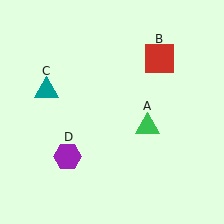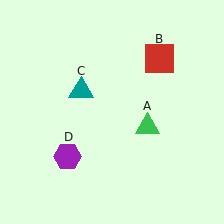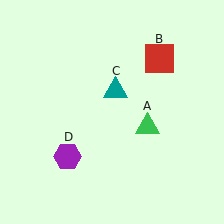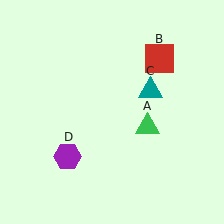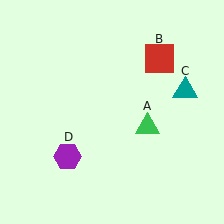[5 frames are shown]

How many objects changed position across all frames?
1 object changed position: teal triangle (object C).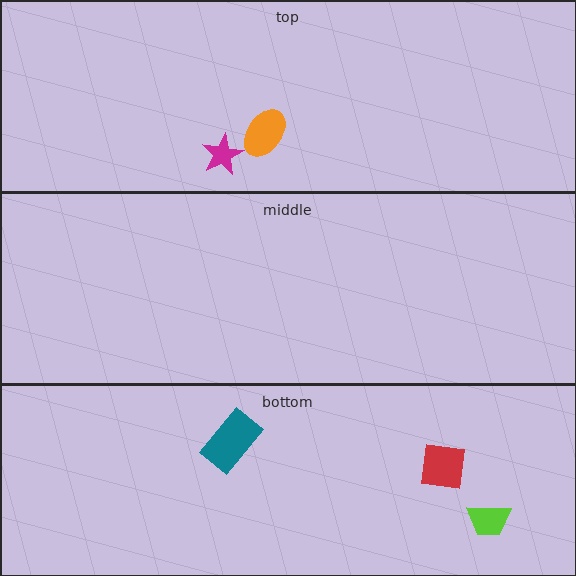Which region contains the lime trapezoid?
The bottom region.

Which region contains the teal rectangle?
The bottom region.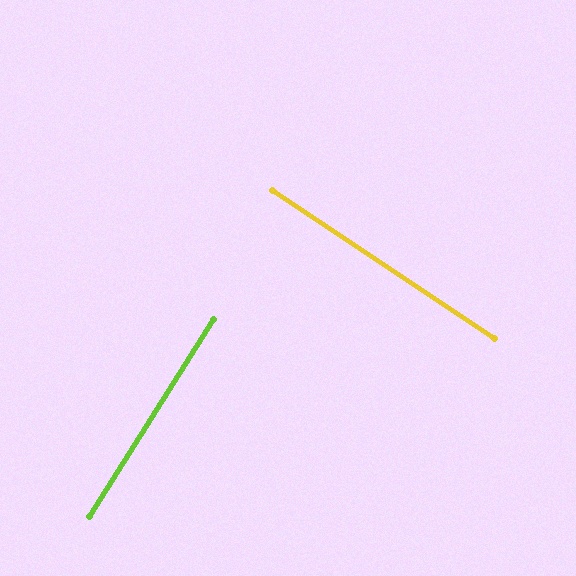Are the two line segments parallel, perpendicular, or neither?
Perpendicular — they meet at approximately 88°.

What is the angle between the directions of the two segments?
Approximately 88 degrees.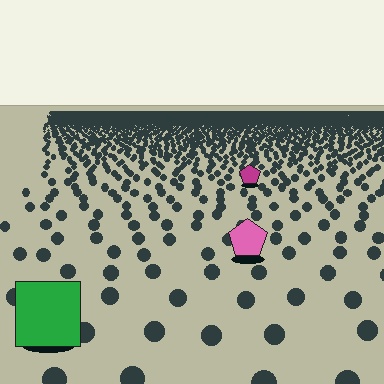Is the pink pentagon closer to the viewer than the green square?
No. The green square is closer — you can tell from the texture gradient: the ground texture is coarser near it.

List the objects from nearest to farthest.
From nearest to farthest: the green square, the pink pentagon, the magenta pentagon.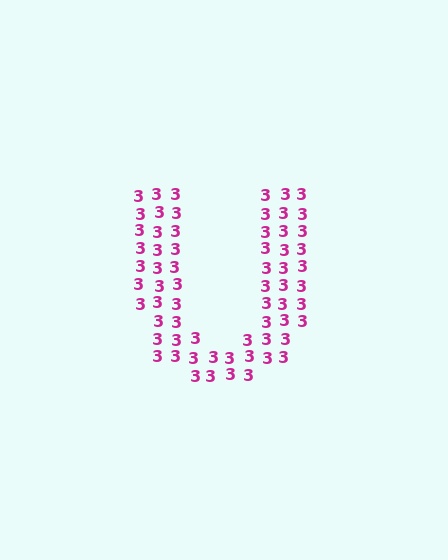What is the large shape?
The large shape is the letter U.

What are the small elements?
The small elements are digit 3's.